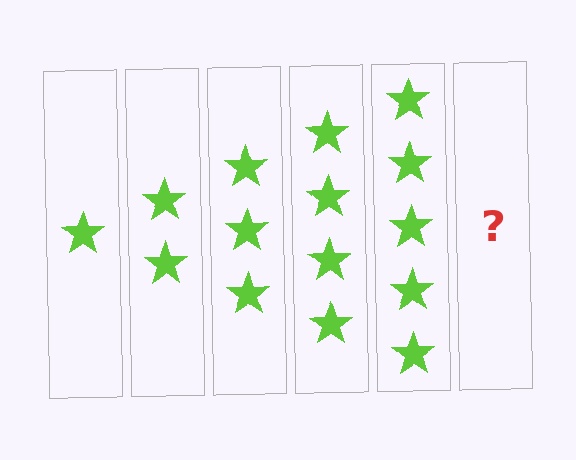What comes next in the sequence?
The next element should be 6 stars.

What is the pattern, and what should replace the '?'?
The pattern is that each step adds one more star. The '?' should be 6 stars.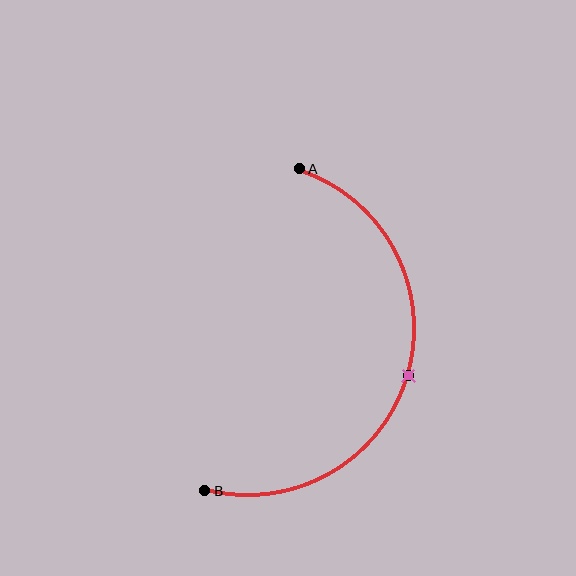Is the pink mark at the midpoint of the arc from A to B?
Yes. The pink mark lies on the arc at equal arc-length from both A and B — it is the arc midpoint.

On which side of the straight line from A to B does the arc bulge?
The arc bulges to the right of the straight line connecting A and B.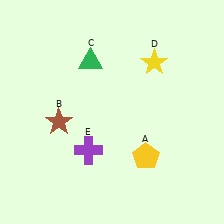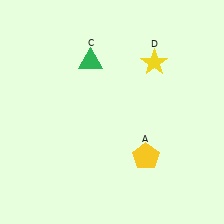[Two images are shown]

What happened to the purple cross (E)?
The purple cross (E) was removed in Image 2. It was in the bottom-left area of Image 1.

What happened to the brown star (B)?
The brown star (B) was removed in Image 2. It was in the bottom-left area of Image 1.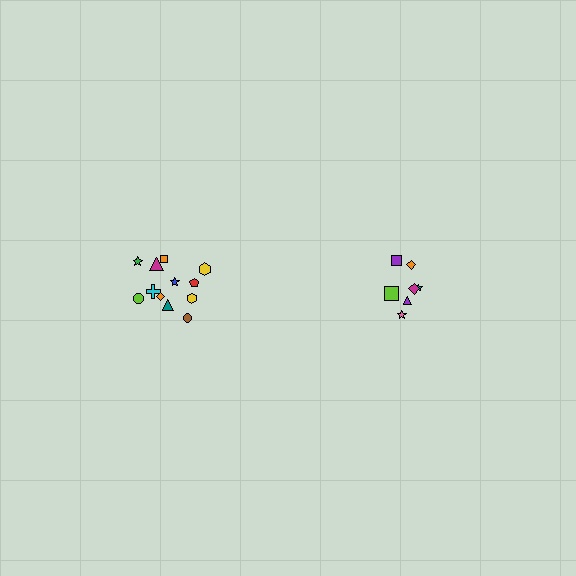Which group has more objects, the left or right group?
The left group.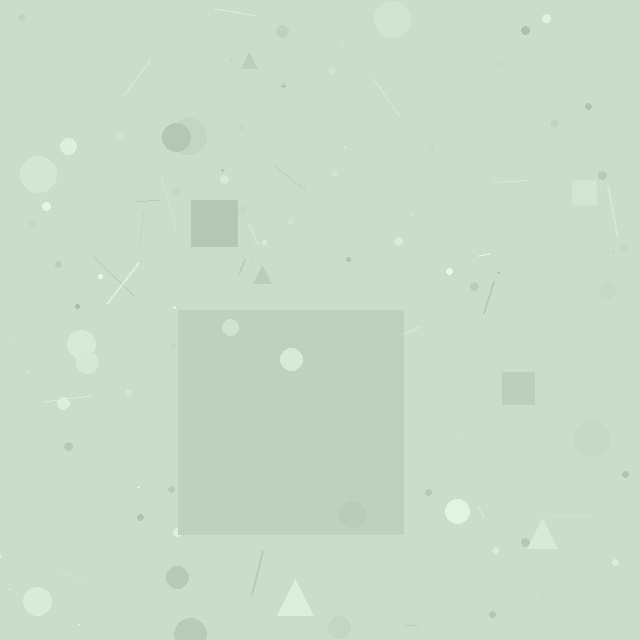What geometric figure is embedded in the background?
A square is embedded in the background.